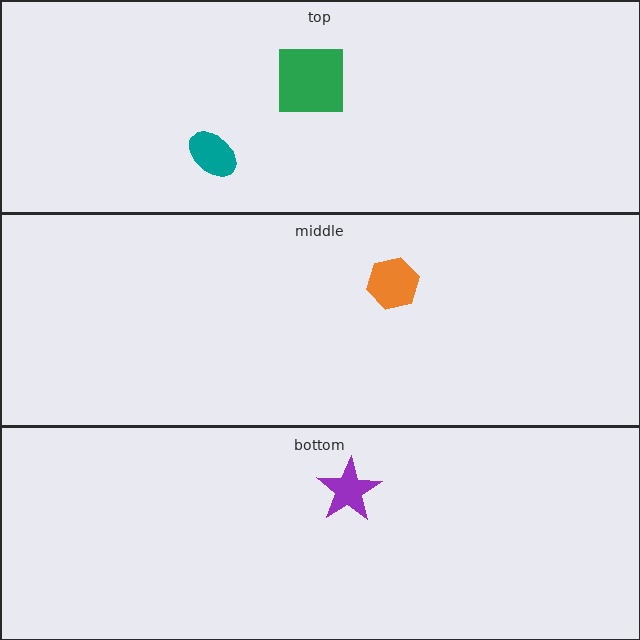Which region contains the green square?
The top region.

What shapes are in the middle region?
The orange hexagon.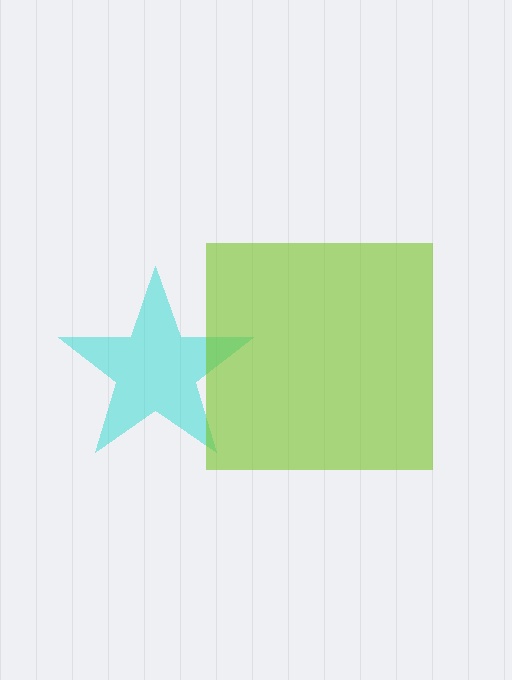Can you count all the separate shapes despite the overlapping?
Yes, there are 2 separate shapes.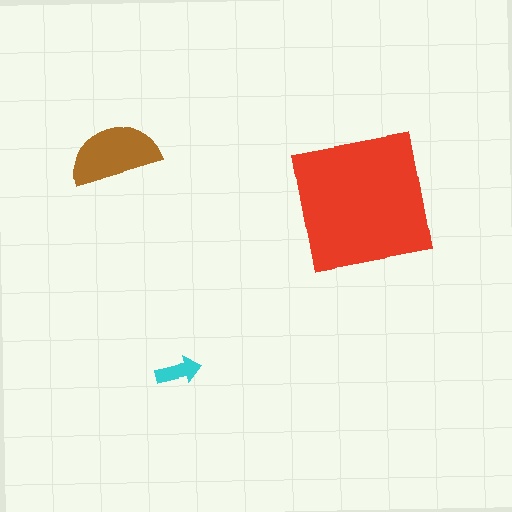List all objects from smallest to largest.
The cyan arrow, the brown semicircle, the red square.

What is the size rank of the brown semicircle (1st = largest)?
2nd.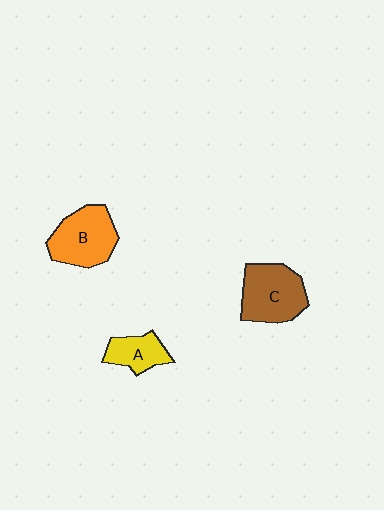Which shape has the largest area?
Shape C (brown).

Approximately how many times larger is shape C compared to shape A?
Approximately 1.8 times.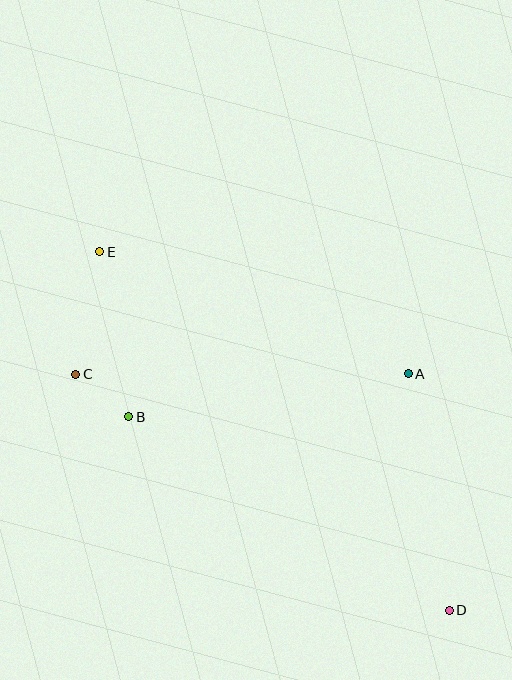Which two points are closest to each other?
Points B and C are closest to each other.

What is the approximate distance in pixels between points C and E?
The distance between C and E is approximately 125 pixels.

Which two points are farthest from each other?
Points D and E are farthest from each other.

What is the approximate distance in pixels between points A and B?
The distance between A and B is approximately 283 pixels.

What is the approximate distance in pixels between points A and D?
The distance between A and D is approximately 240 pixels.